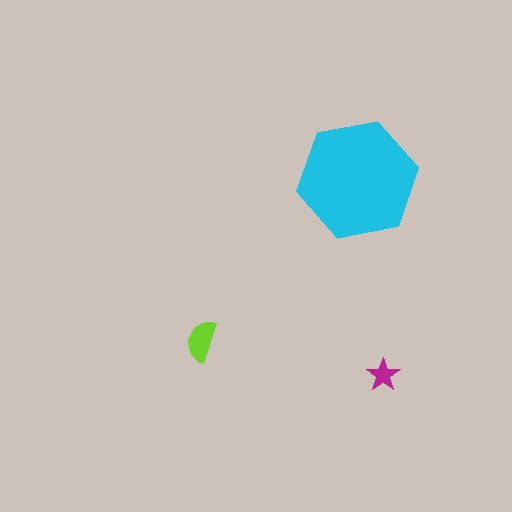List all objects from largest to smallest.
The cyan hexagon, the lime semicircle, the magenta star.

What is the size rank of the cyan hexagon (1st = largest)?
1st.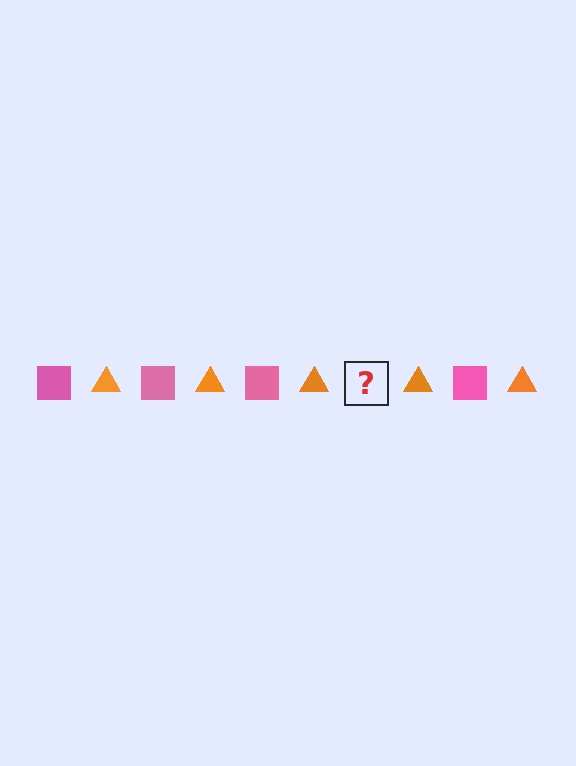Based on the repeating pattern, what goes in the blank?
The blank should be a pink square.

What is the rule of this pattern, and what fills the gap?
The rule is that the pattern alternates between pink square and orange triangle. The gap should be filled with a pink square.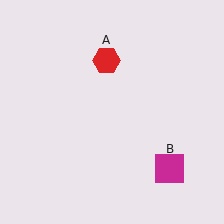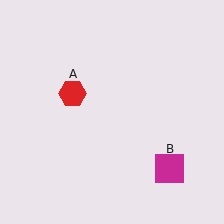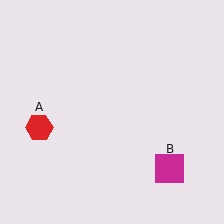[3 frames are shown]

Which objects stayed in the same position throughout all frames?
Magenta square (object B) remained stationary.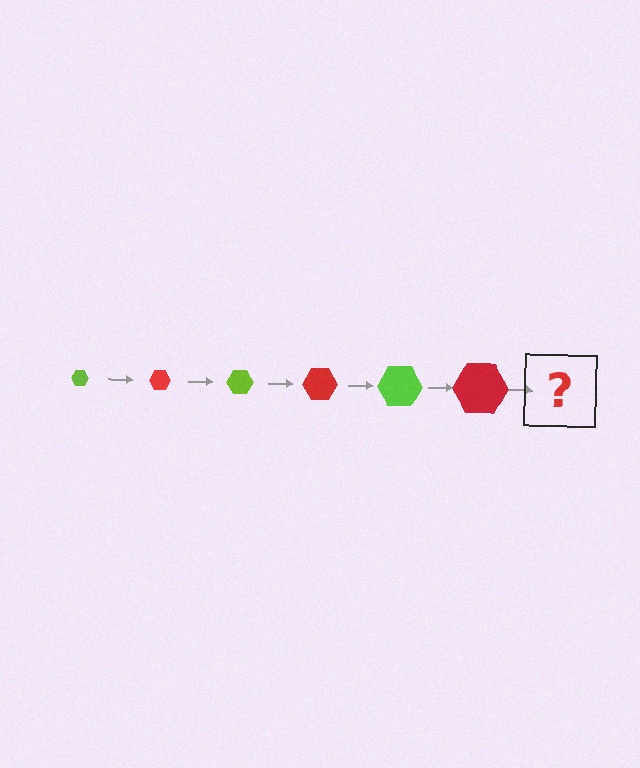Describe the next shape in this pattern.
It should be a lime hexagon, larger than the previous one.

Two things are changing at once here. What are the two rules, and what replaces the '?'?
The two rules are that the hexagon grows larger each step and the color cycles through lime and red. The '?' should be a lime hexagon, larger than the previous one.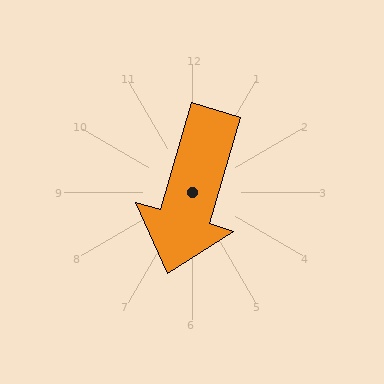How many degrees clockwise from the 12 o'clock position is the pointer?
Approximately 197 degrees.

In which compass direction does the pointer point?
South.